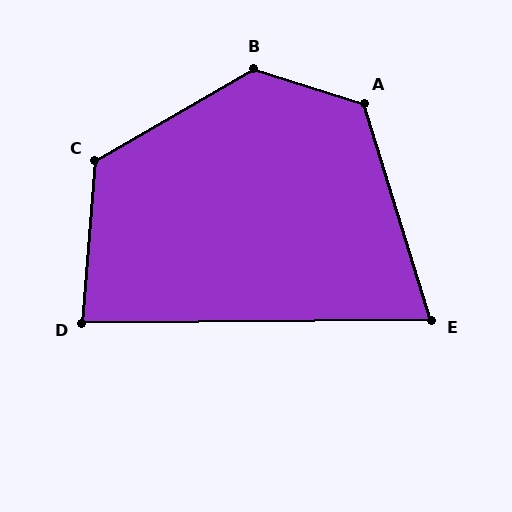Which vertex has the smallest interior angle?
E, at approximately 73 degrees.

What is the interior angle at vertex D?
Approximately 85 degrees (acute).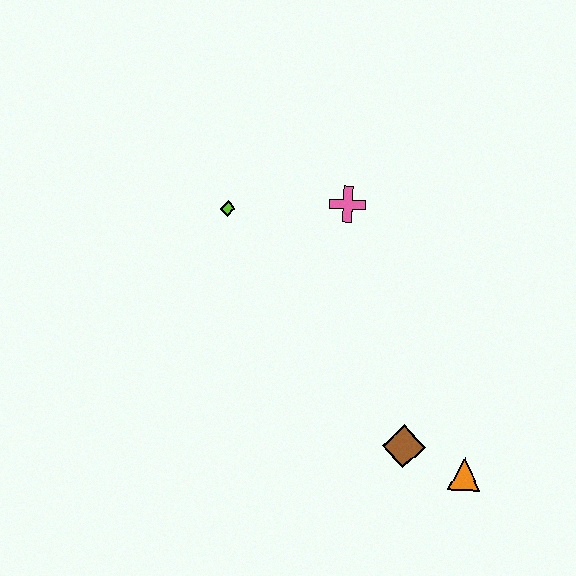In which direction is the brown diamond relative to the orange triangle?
The brown diamond is to the left of the orange triangle.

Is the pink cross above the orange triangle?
Yes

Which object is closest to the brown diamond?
The orange triangle is closest to the brown diamond.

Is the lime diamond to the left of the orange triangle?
Yes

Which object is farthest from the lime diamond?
The orange triangle is farthest from the lime diamond.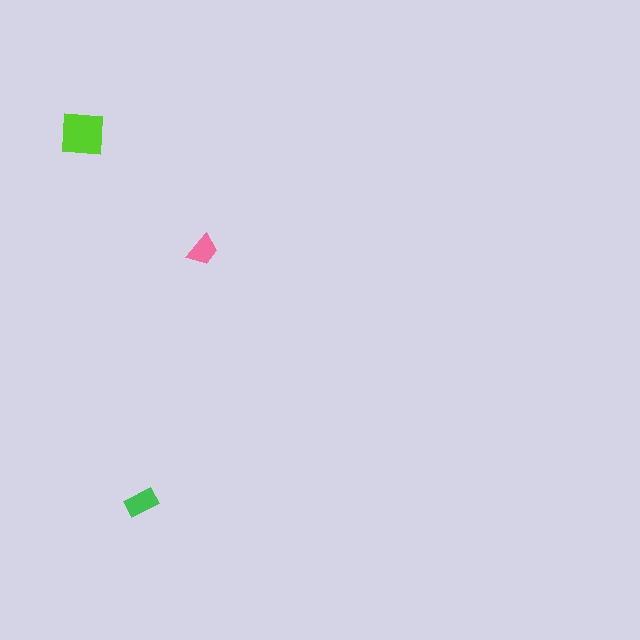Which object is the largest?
The lime square.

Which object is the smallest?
The pink trapezoid.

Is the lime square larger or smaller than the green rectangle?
Larger.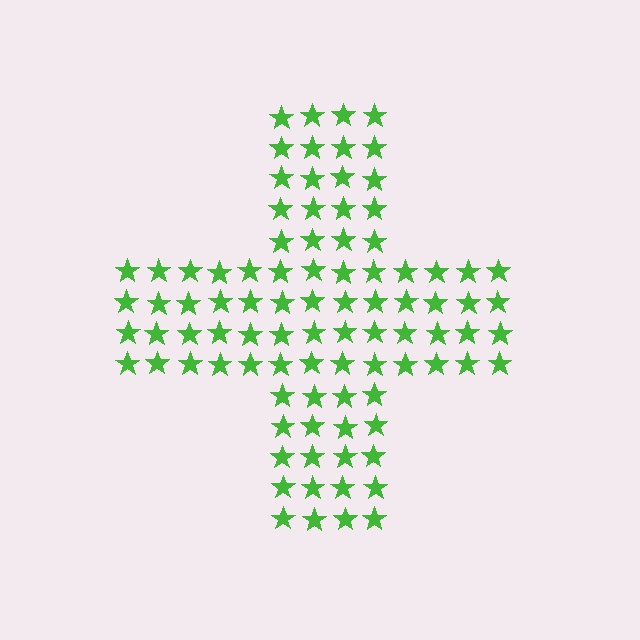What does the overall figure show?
The overall figure shows a cross.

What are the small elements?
The small elements are stars.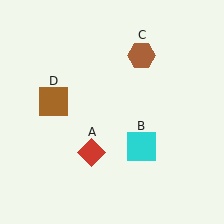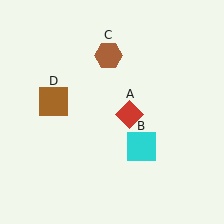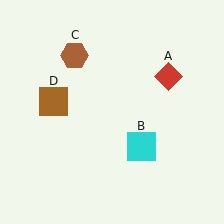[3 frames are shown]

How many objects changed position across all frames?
2 objects changed position: red diamond (object A), brown hexagon (object C).